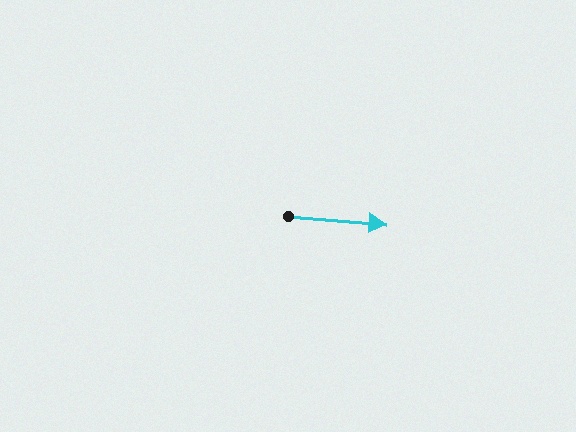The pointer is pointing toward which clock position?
Roughly 3 o'clock.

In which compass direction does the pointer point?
East.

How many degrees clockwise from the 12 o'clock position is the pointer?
Approximately 95 degrees.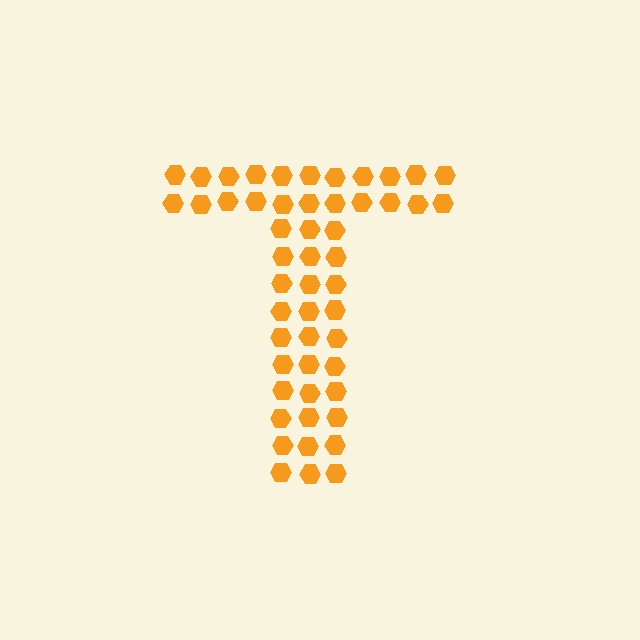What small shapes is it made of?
It is made of small hexagons.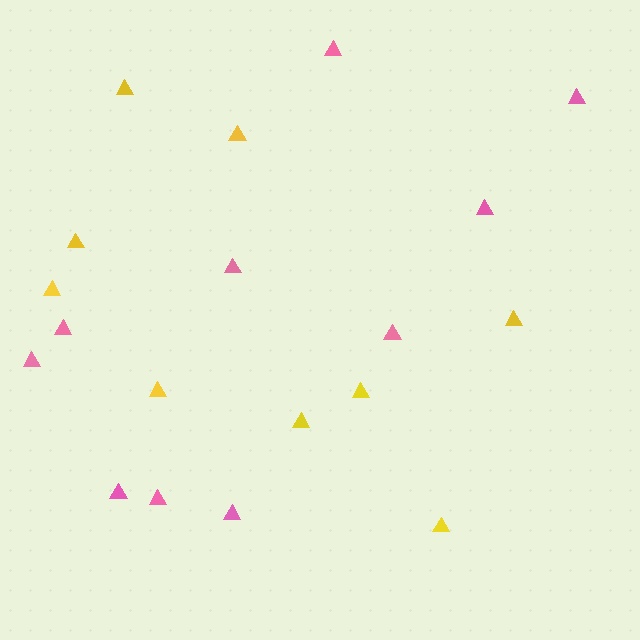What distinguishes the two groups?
There are 2 groups: one group of yellow triangles (9) and one group of pink triangles (10).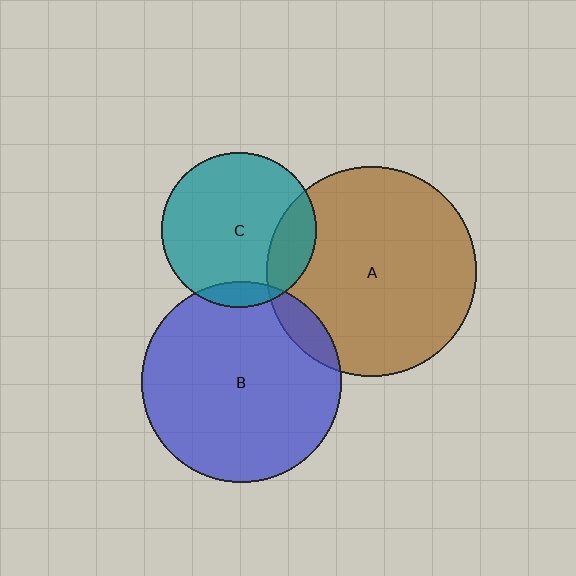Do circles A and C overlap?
Yes.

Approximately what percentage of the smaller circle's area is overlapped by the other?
Approximately 20%.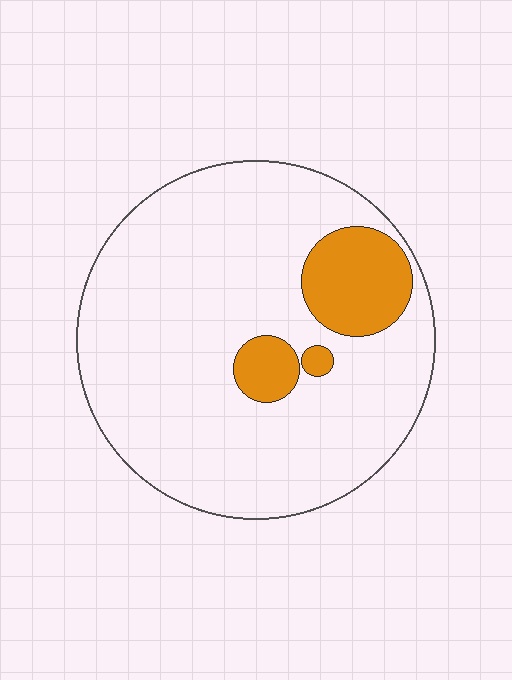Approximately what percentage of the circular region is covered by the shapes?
Approximately 15%.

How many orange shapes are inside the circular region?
3.